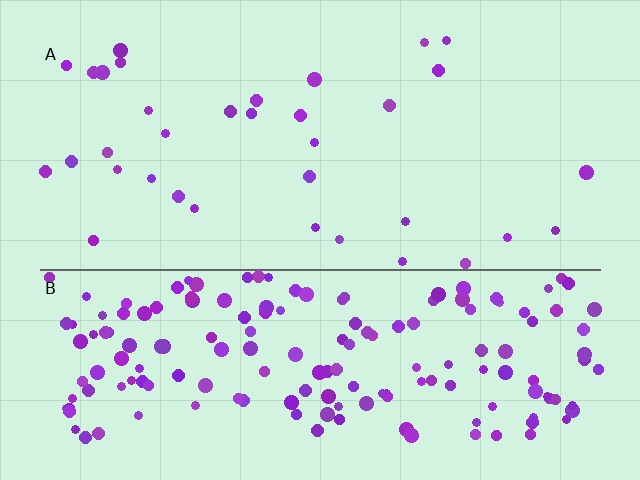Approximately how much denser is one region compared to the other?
Approximately 5.1× — region B over region A.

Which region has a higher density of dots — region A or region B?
B (the bottom).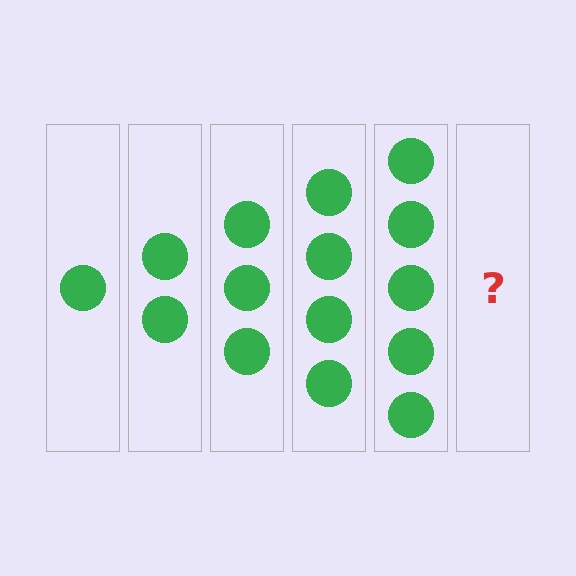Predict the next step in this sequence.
The next step is 6 circles.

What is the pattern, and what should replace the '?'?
The pattern is that each step adds one more circle. The '?' should be 6 circles.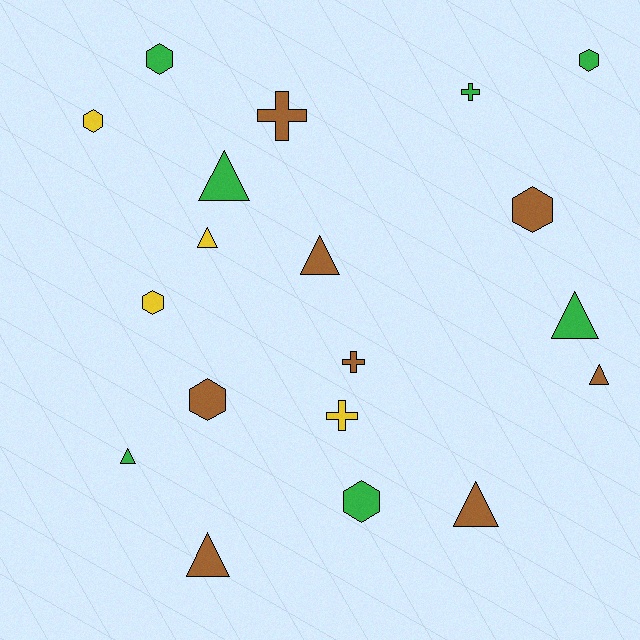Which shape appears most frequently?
Triangle, with 8 objects.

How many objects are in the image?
There are 19 objects.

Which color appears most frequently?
Brown, with 8 objects.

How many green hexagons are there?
There are 3 green hexagons.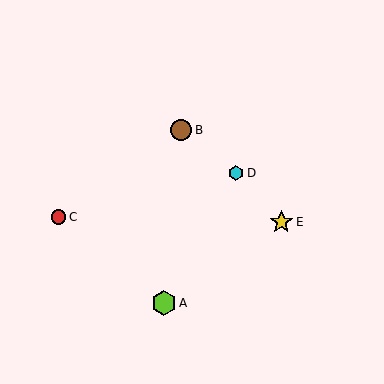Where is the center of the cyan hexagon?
The center of the cyan hexagon is at (236, 173).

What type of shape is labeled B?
Shape B is a brown circle.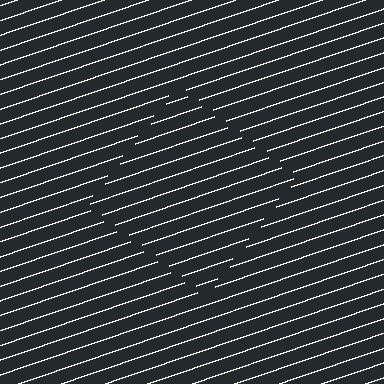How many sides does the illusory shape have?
4 sides — the line-ends trace a square.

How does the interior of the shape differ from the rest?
The interior of the shape contains the same grating, shifted by half a period — the contour is defined by the phase discontinuity where line-ends from the inner and outer gratings abut.